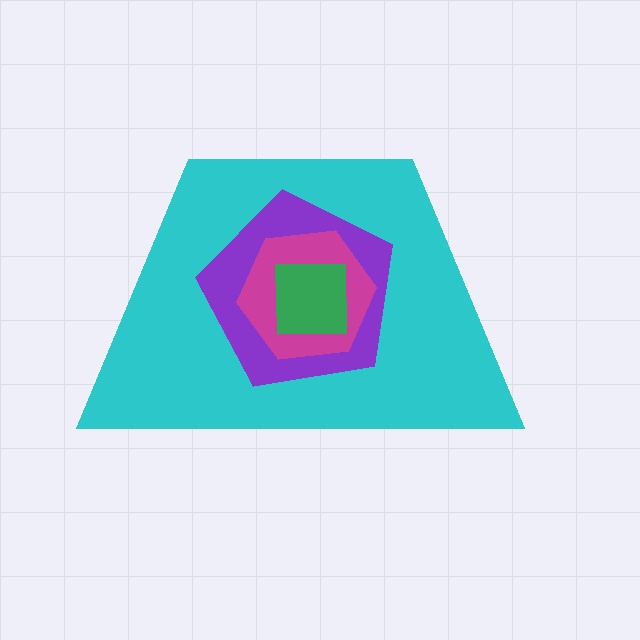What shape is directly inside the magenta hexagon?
The green square.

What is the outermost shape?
The cyan trapezoid.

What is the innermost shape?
The green square.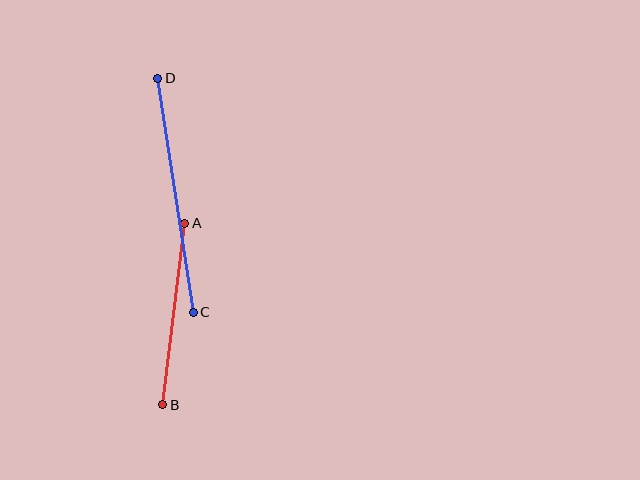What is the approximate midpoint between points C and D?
The midpoint is at approximately (176, 195) pixels.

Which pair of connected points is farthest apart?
Points C and D are farthest apart.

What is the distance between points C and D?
The distance is approximately 237 pixels.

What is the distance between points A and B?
The distance is approximately 183 pixels.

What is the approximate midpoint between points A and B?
The midpoint is at approximately (174, 314) pixels.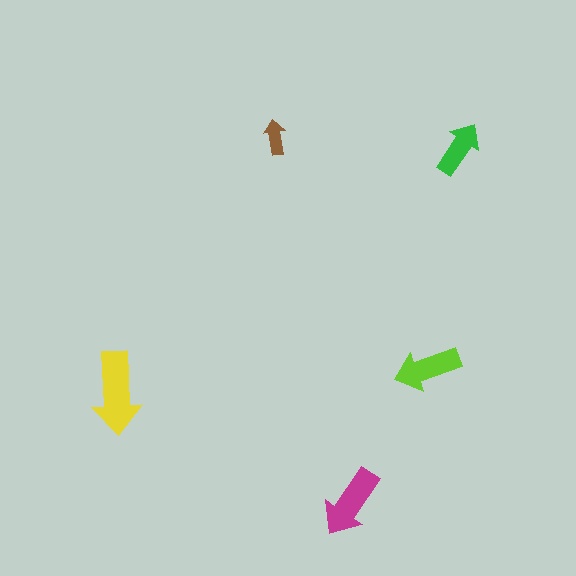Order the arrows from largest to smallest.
the yellow one, the magenta one, the lime one, the green one, the brown one.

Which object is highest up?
The brown arrow is topmost.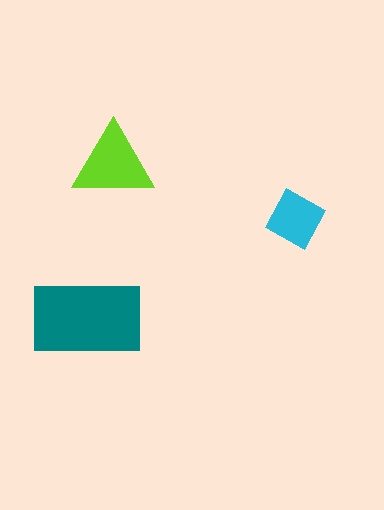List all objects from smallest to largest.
The cyan diamond, the lime triangle, the teal rectangle.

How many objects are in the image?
There are 3 objects in the image.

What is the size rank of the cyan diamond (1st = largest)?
3rd.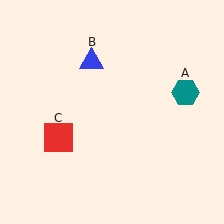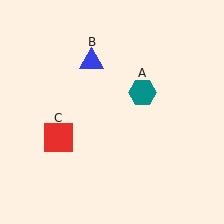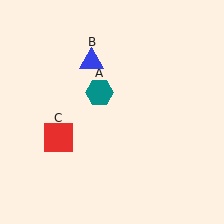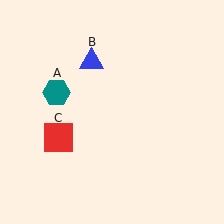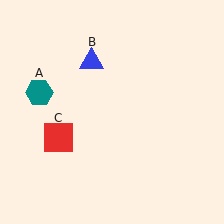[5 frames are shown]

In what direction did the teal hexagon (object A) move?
The teal hexagon (object A) moved left.